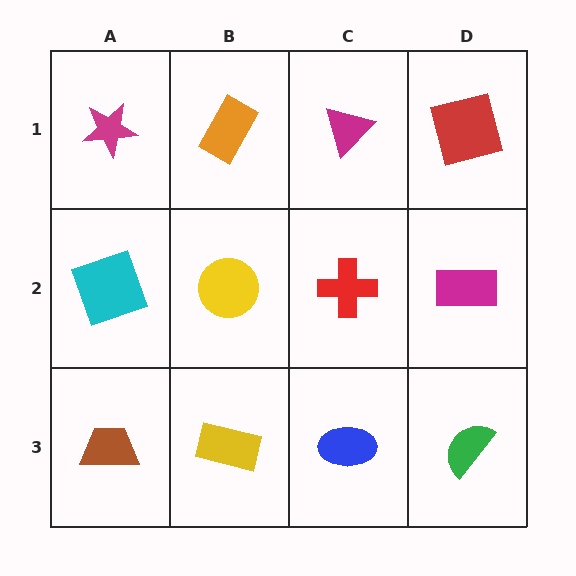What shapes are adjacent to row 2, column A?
A magenta star (row 1, column A), a brown trapezoid (row 3, column A), a yellow circle (row 2, column B).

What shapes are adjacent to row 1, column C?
A red cross (row 2, column C), an orange rectangle (row 1, column B), a red square (row 1, column D).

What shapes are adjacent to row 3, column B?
A yellow circle (row 2, column B), a brown trapezoid (row 3, column A), a blue ellipse (row 3, column C).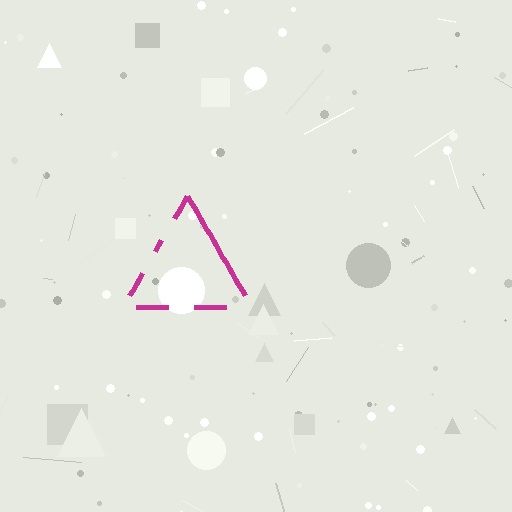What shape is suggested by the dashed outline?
The dashed outline suggests a triangle.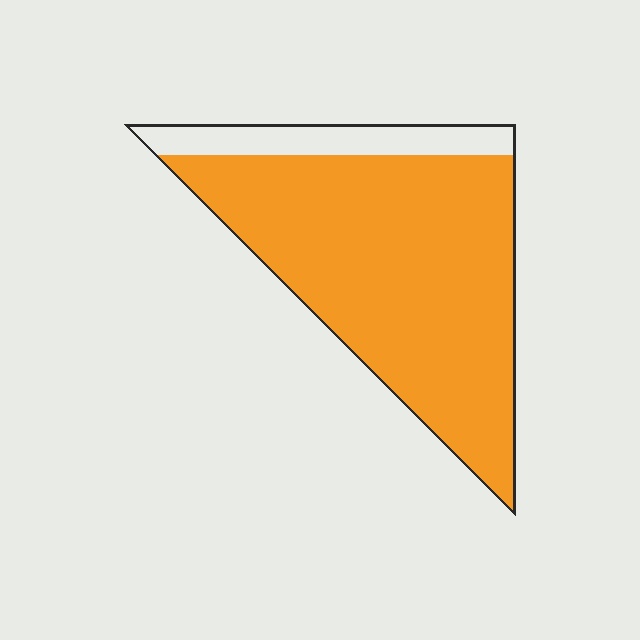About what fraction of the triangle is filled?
About five sixths (5/6).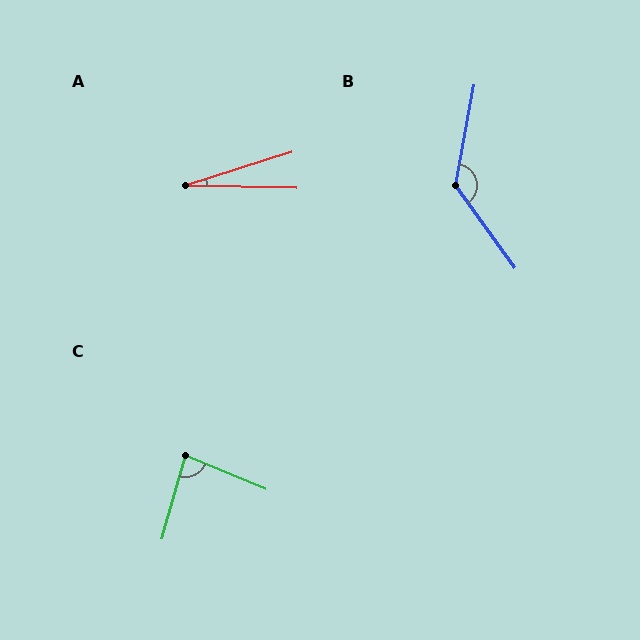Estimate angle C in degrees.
Approximately 83 degrees.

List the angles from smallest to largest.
A (19°), C (83°), B (134°).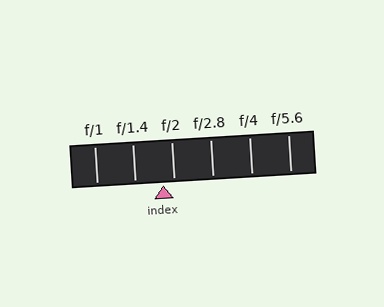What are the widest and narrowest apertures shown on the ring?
The widest aperture shown is f/1 and the narrowest is f/5.6.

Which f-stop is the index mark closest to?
The index mark is closest to f/2.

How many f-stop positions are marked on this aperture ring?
There are 6 f-stop positions marked.